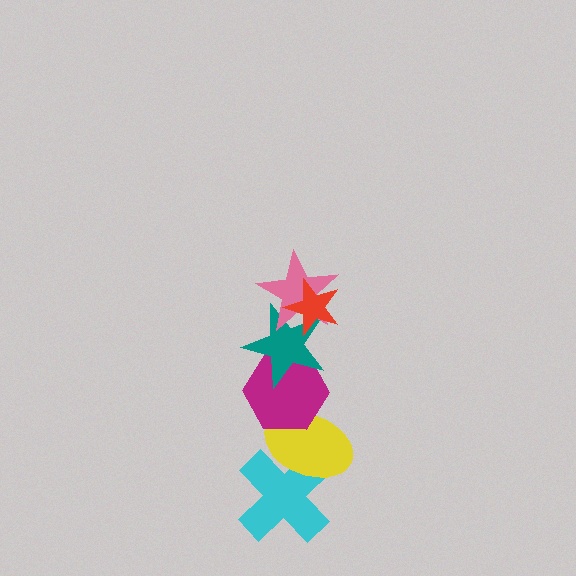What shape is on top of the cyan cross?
The yellow ellipse is on top of the cyan cross.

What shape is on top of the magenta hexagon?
The teal star is on top of the magenta hexagon.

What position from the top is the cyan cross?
The cyan cross is 6th from the top.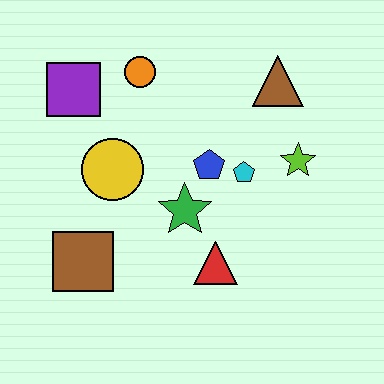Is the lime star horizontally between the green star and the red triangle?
No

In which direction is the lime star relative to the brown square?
The lime star is to the right of the brown square.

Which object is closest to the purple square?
The orange circle is closest to the purple square.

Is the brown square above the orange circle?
No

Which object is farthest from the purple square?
The lime star is farthest from the purple square.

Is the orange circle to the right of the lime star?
No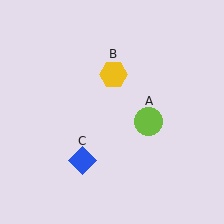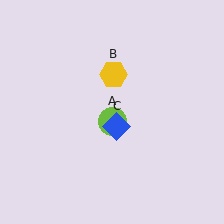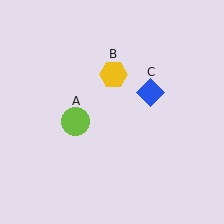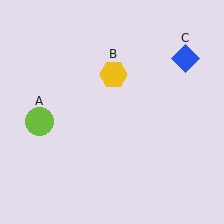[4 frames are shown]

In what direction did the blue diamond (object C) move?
The blue diamond (object C) moved up and to the right.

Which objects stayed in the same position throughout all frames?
Yellow hexagon (object B) remained stationary.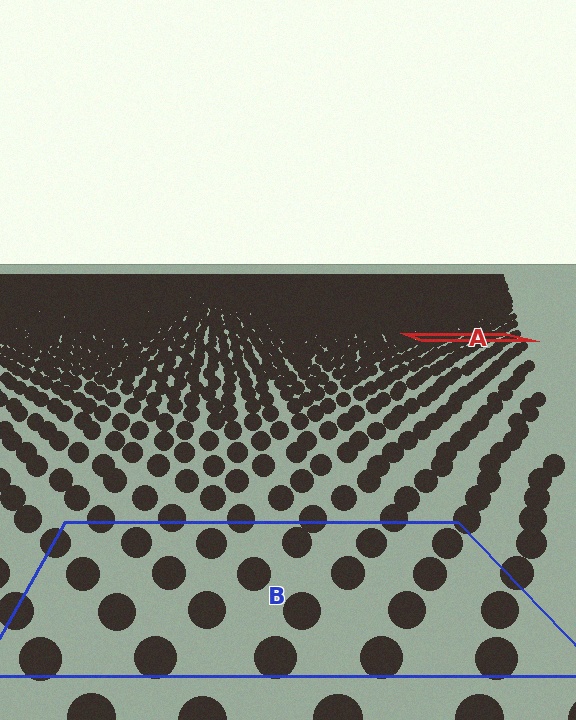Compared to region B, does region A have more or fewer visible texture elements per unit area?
Region A has more texture elements per unit area — they are packed more densely because it is farther away.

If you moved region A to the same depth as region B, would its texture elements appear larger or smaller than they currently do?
They would appear larger. At a closer depth, the same texture elements are projected at a bigger on-screen size.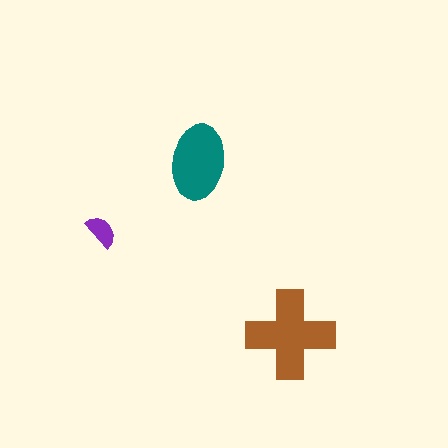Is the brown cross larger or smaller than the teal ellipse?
Larger.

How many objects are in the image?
There are 3 objects in the image.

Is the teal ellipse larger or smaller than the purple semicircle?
Larger.